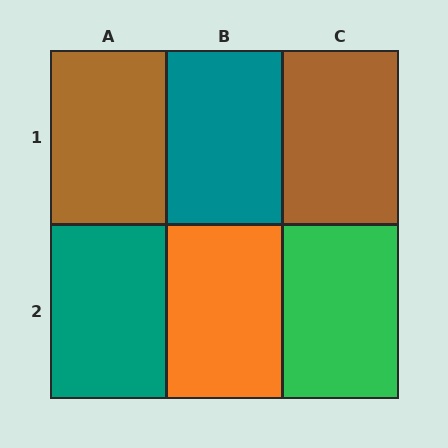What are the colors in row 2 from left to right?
Teal, orange, green.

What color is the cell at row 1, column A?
Brown.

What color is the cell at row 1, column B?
Teal.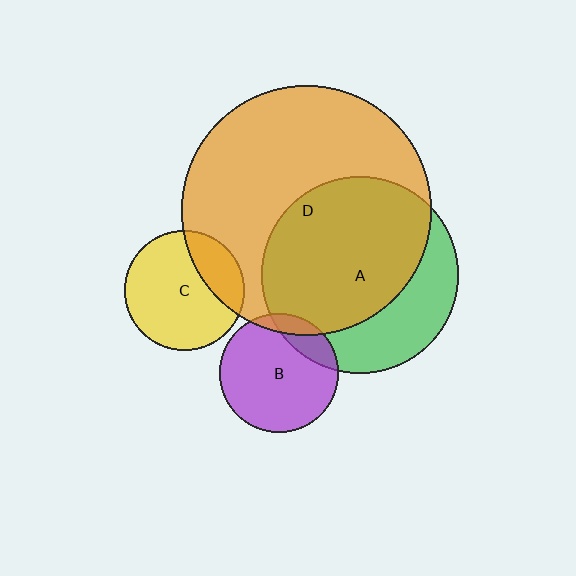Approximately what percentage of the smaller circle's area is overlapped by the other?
Approximately 25%.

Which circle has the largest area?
Circle D (orange).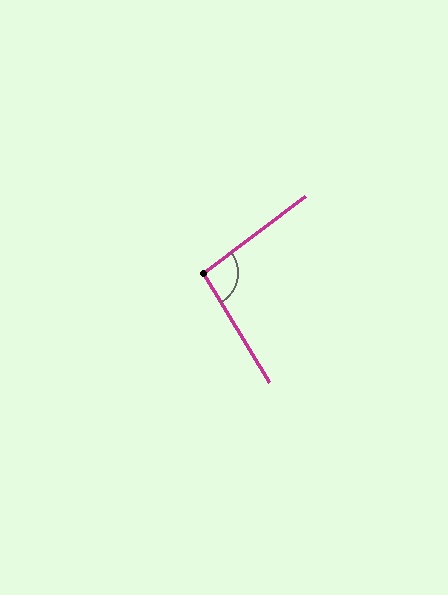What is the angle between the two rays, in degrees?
Approximately 96 degrees.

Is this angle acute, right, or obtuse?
It is obtuse.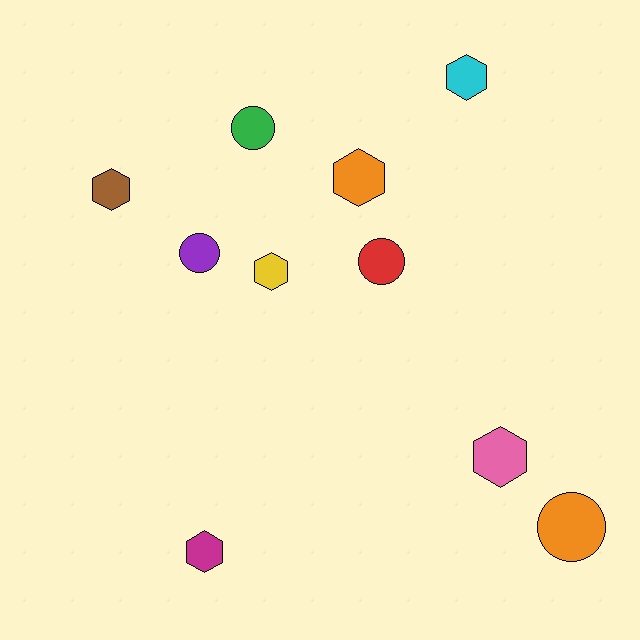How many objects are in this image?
There are 10 objects.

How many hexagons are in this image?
There are 6 hexagons.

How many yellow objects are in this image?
There is 1 yellow object.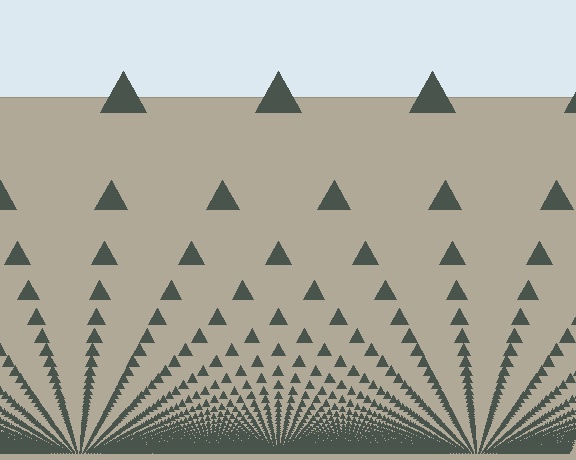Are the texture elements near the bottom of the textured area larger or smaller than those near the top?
Smaller. The gradient is inverted — elements near the bottom are smaller and denser.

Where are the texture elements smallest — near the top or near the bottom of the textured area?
Near the bottom.